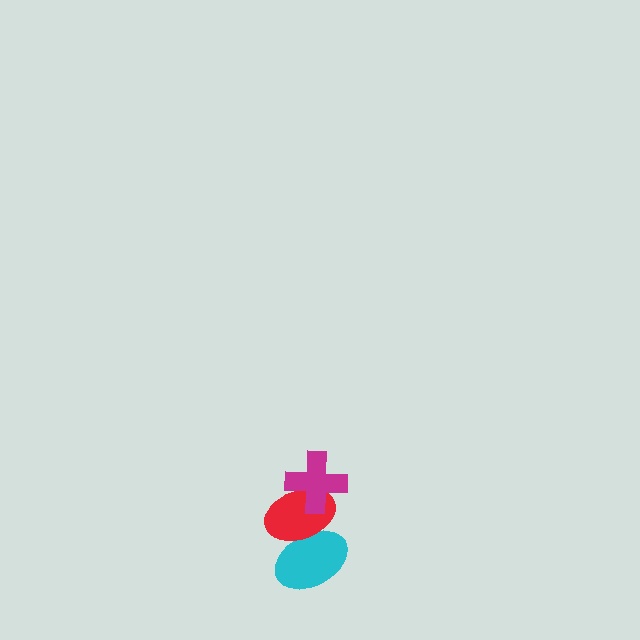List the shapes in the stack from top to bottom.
From top to bottom: the magenta cross, the red ellipse, the cyan ellipse.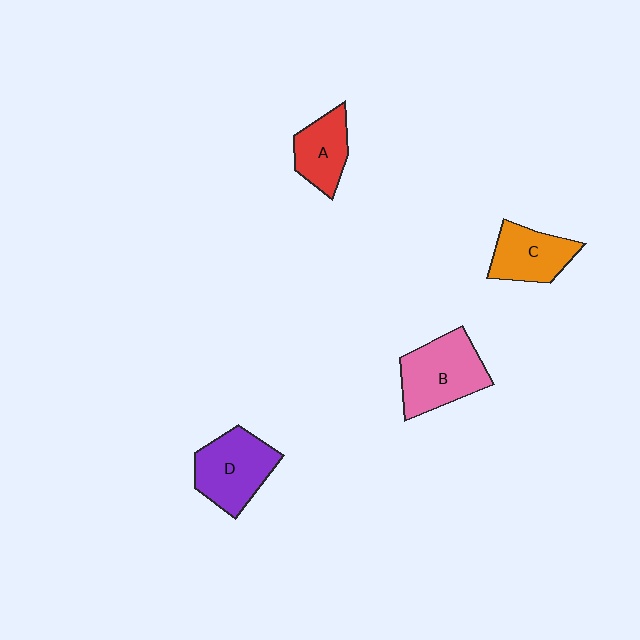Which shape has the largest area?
Shape B (pink).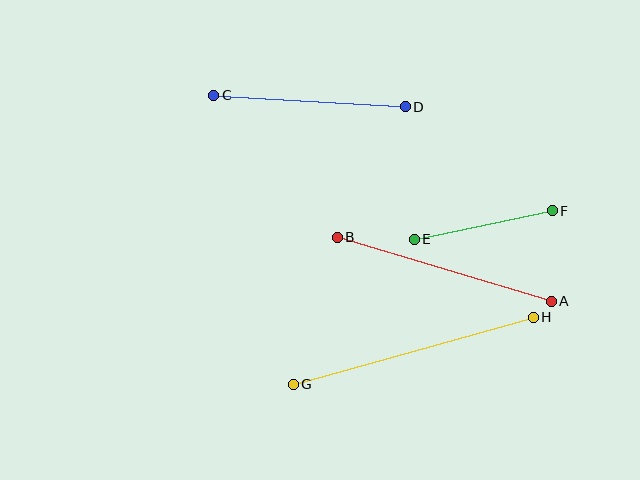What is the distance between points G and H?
The distance is approximately 249 pixels.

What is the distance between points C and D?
The distance is approximately 192 pixels.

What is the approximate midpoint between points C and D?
The midpoint is at approximately (310, 101) pixels.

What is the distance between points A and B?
The distance is approximately 223 pixels.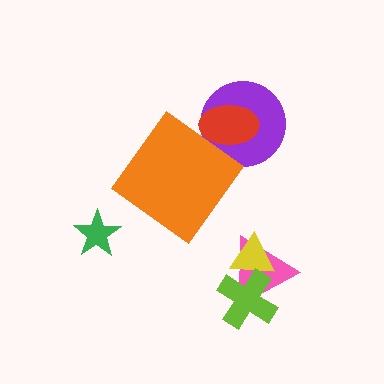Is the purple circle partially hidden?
Yes, it is partially covered by another shape.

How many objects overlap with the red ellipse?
1 object overlaps with the red ellipse.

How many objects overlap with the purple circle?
1 object overlaps with the purple circle.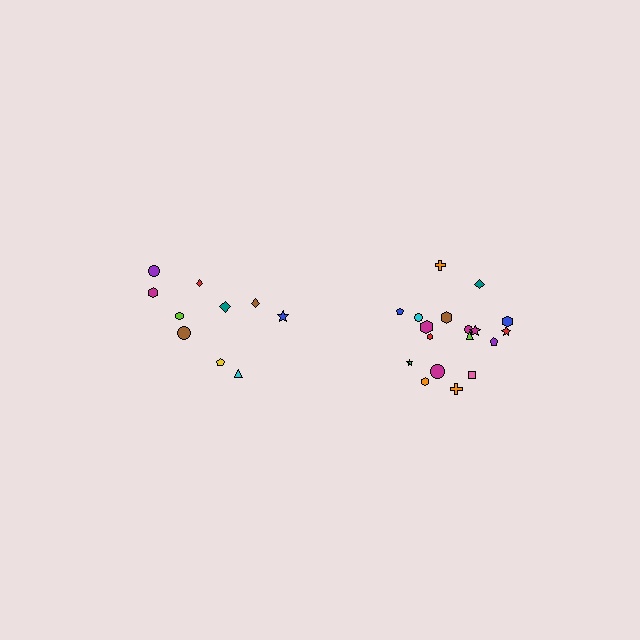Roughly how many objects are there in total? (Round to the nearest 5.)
Roughly 30 objects in total.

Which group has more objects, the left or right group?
The right group.